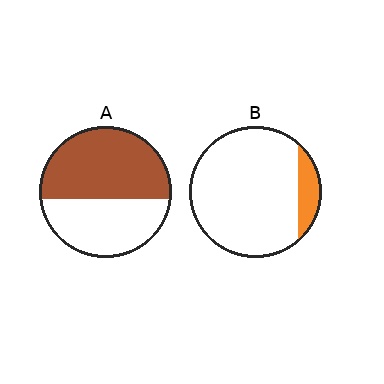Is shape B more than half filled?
No.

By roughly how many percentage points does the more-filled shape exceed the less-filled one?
By roughly 45 percentage points (A over B).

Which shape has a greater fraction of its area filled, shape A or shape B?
Shape A.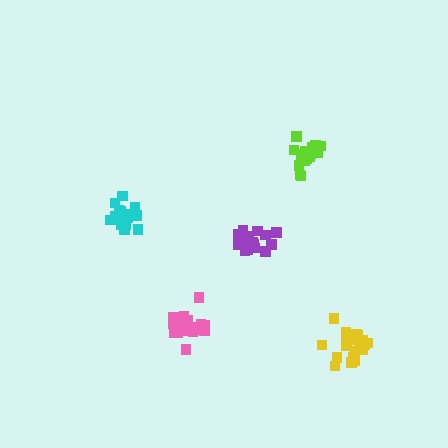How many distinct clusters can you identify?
There are 5 distinct clusters.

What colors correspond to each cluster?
The clusters are colored: pink, purple, lime, cyan, yellow.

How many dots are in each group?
Group 1: 19 dots, Group 2: 15 dots, Group 3: 17 dots, Group 4: 16 dots, Group 5: 20 dots (87 total).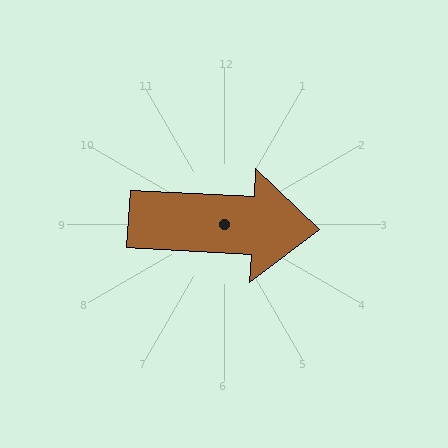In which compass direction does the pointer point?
East.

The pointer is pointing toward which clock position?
Roughly 3 o'clock.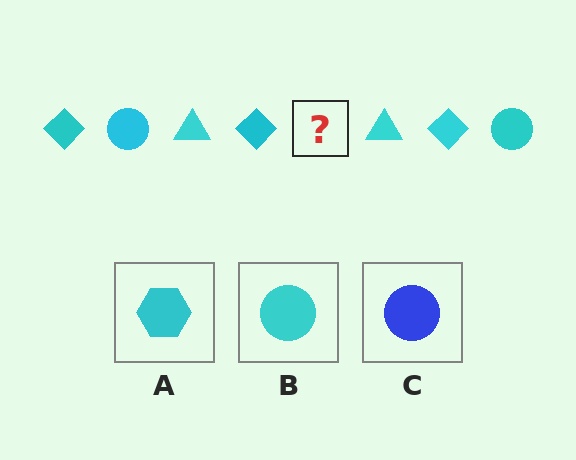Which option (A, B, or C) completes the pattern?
B.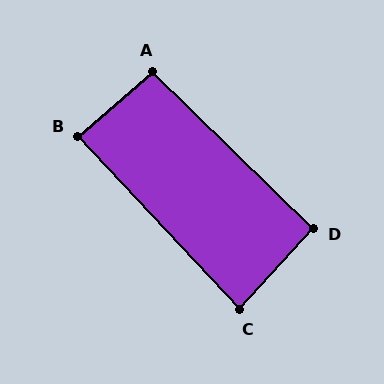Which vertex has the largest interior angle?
A, at approximately 94 degrees.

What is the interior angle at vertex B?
Approximately 88 degrees (approximately right).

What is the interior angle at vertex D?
Approximately 92 degrees (approximately right).